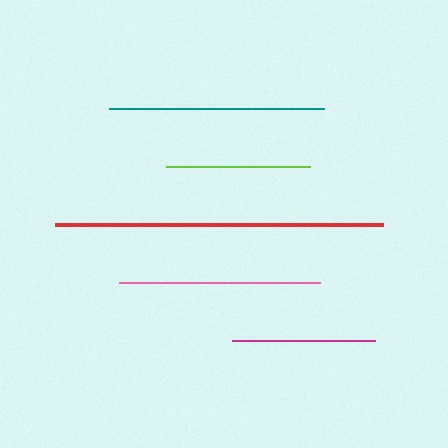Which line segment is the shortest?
The magenta line is the shortest at approximately 144 pixels.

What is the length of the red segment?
The red segment is approximately 328 pixels long.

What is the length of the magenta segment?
The magenta segment is approximately 144 pixels long.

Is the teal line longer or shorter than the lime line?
The teal line is longer than the lime line.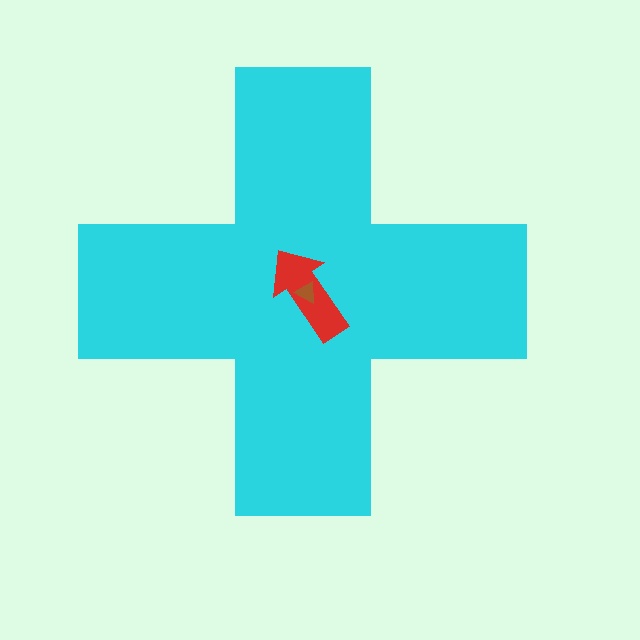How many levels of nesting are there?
3.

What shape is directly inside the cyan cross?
The red arrow.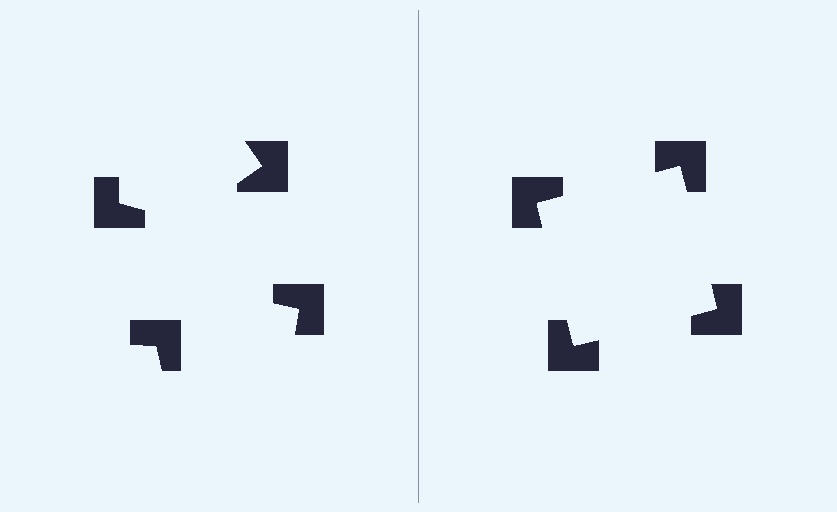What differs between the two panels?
The notched squares are positioned identically on both sides; only the wedge orientations differ. On the right they align to a square; on the left they are misaligned.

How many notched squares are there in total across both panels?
8 — 4 on each side.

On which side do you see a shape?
An illusory square appears on the right side. On the left side the wedge cuts are rotated, so no coherent shape forms.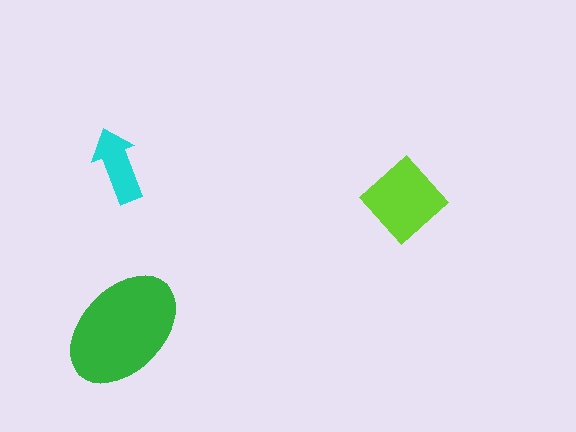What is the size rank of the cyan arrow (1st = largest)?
3rd.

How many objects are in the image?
There are 3 objects in the image.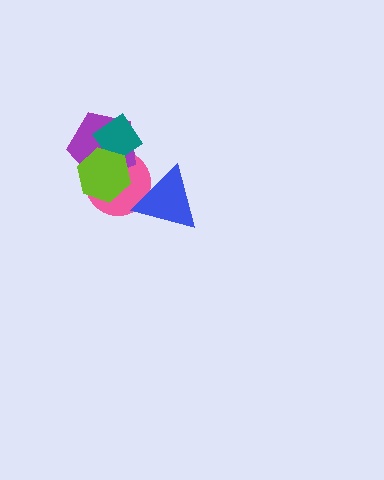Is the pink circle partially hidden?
Yes, it is partially covered by another shape.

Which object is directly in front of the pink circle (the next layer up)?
The purple pentagon is directly in front of the pink circle.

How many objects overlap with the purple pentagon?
3 objects overlap with the purple pentagon.